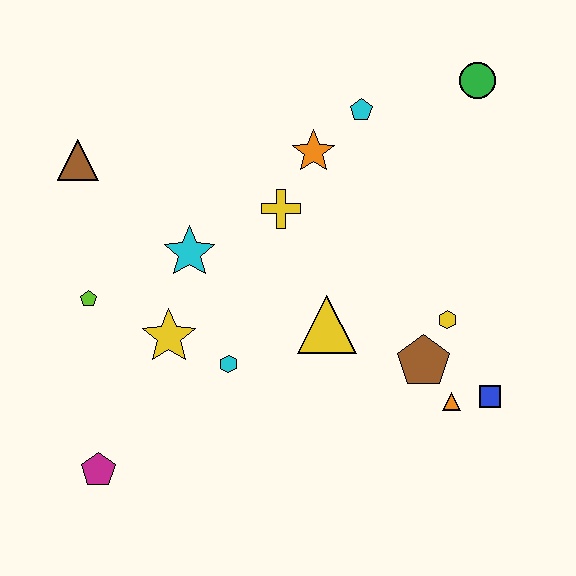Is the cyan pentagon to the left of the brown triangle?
No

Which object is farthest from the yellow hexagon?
The brown triangle is farthest from the yellow hexagon.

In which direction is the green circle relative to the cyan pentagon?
The green circle is to the right of the cyan pentagon.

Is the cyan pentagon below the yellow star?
No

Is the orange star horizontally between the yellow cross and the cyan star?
No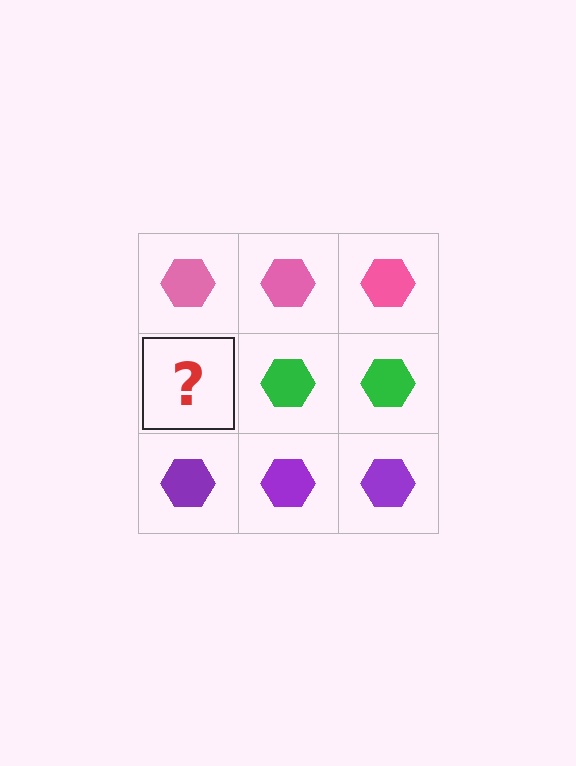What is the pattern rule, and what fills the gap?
The rule is that each row has a consistent color. The gap should be filled with a green hexagon.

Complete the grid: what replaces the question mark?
The question mark should be replaced with a green hexagon.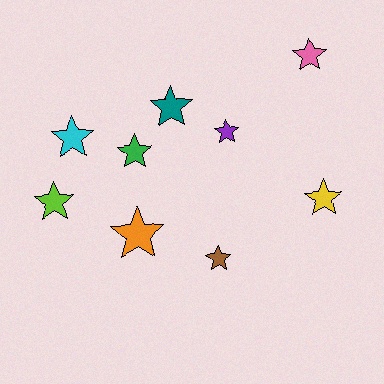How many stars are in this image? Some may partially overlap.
There are 9 stars.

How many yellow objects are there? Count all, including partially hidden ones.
There is 1 yellow object.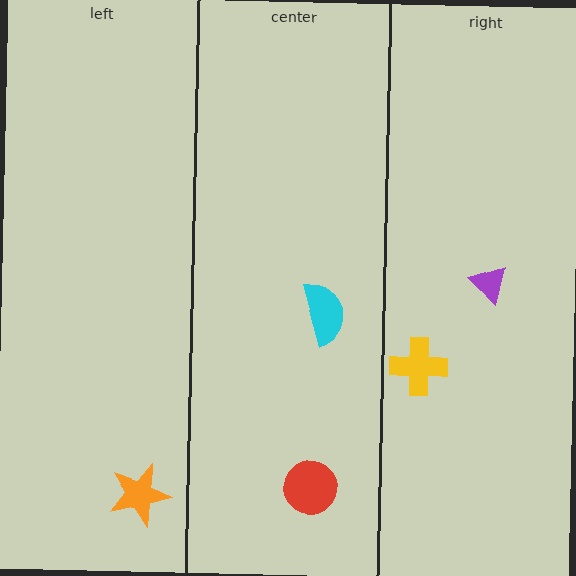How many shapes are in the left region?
1.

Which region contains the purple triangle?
The right region.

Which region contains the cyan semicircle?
The center region.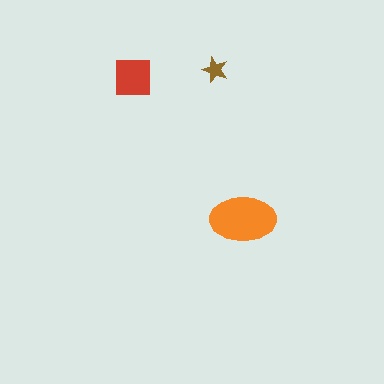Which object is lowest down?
The orange ellipse is bottommost.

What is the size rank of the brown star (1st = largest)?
3rd.